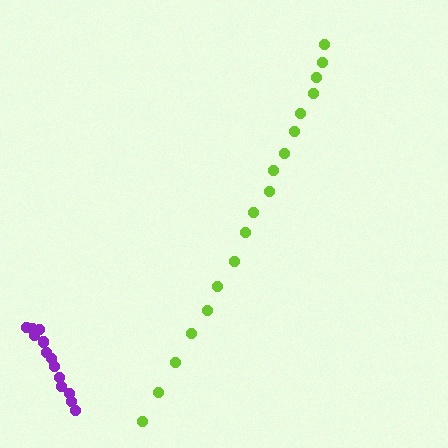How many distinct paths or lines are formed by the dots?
There are 2 distinct paths.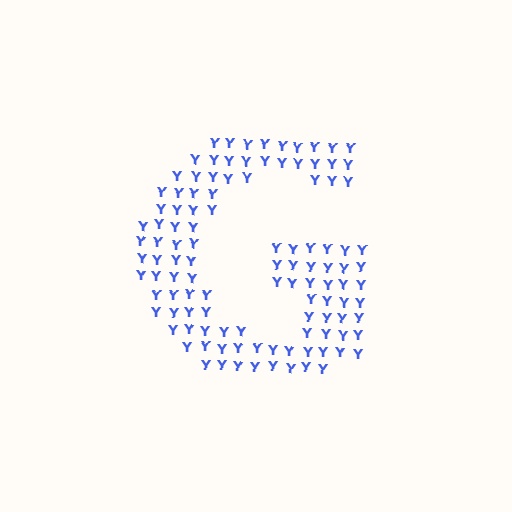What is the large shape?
The large shape is the letter G.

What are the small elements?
The small elements are letter Y's.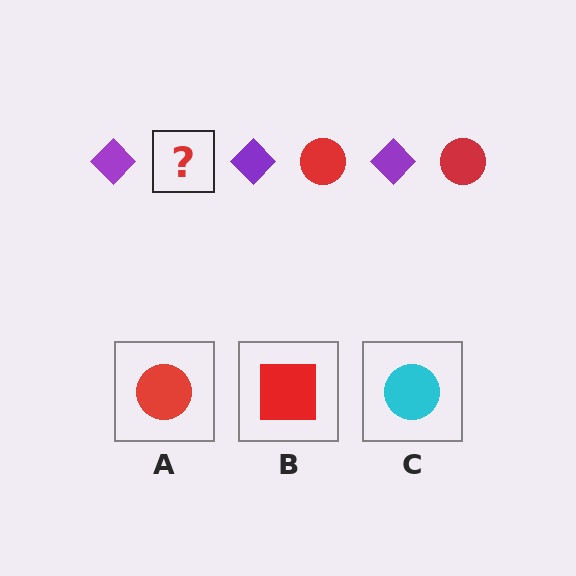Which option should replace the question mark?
Option A.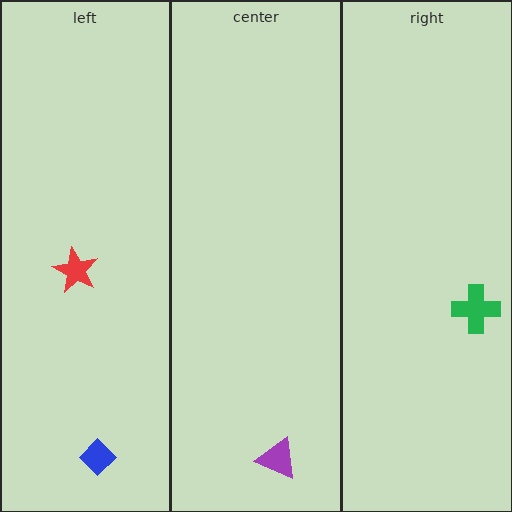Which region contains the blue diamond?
The left region.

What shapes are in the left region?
The blue diamond, the red star.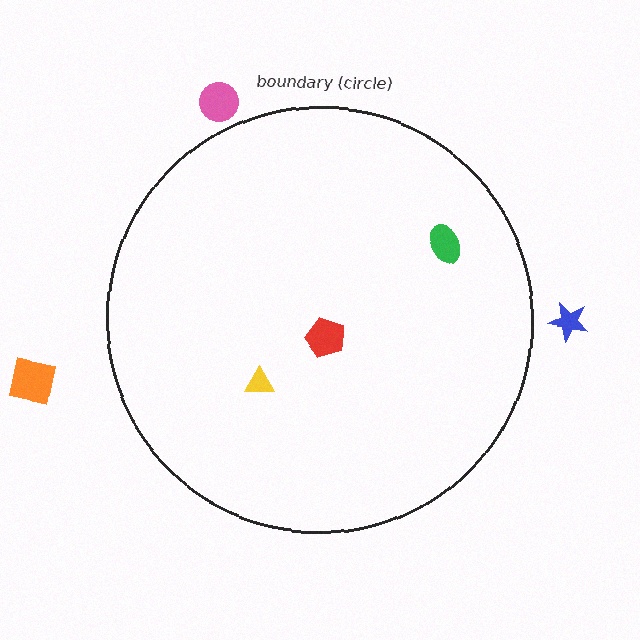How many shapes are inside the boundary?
3 inside, 3 outside.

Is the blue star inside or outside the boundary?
Outside.